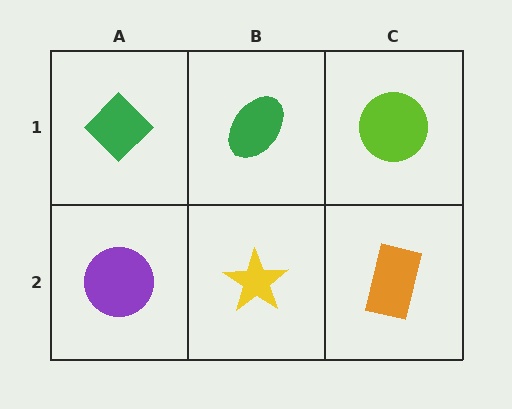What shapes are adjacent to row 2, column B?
A green ellipse (row 1, column B), a purple circle (row 2, column A), an orange rectangle (row 2, column C).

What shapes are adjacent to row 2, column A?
A green diamond (row 1, column A), a yellow star (row 2, column B).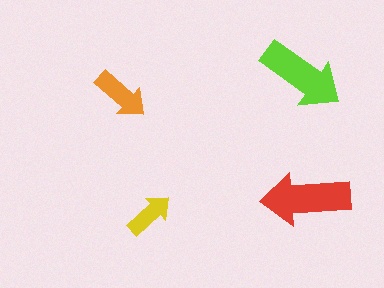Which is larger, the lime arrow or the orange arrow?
The lime one.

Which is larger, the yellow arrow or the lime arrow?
The lime one.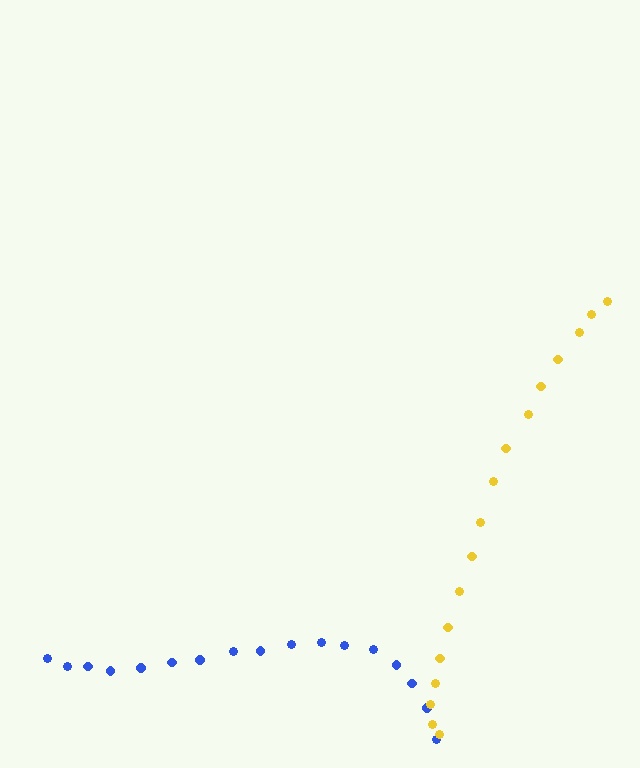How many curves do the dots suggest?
There are 2 distinct paths.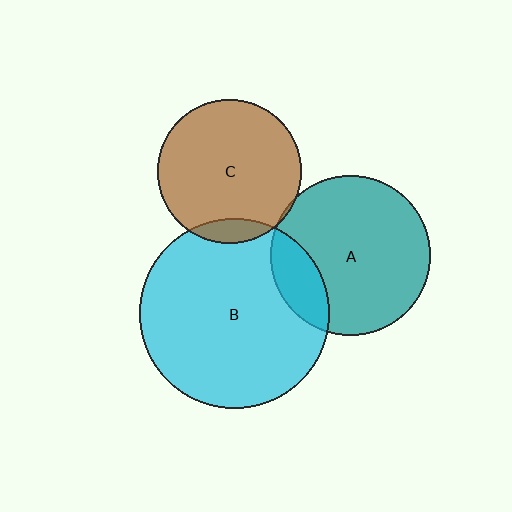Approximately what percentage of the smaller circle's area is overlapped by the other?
Approximately 20%.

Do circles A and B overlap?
Yes.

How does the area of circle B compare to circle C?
Approximately 1.7 times.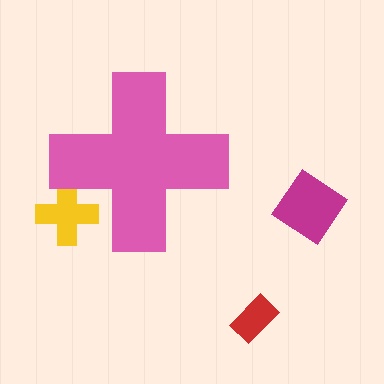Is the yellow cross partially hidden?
Yes, the yellow cross is partially hidden behind the pink cross.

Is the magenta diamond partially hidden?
No, the magenta diamond is fully visible.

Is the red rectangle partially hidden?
No, the red rectangle is fully visible.